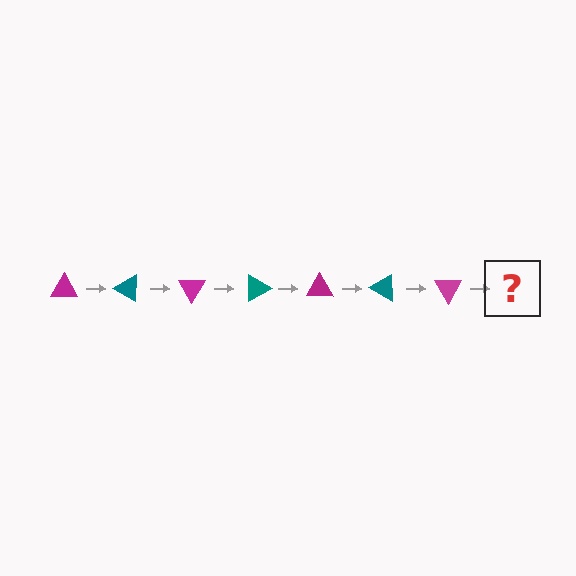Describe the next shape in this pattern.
It should be a teal triangle, rotated 210 degrees from the start.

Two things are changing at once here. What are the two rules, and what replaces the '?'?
The two rules are that it rotates 30 degrees each step and the color cycles through magenta and teal. The '?' should be a teal triangle, rotated 210 degrees from the start.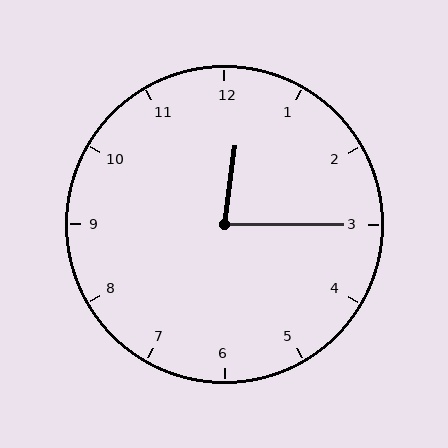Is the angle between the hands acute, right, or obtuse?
It is acute.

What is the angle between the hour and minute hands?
Approximately 82 degrees.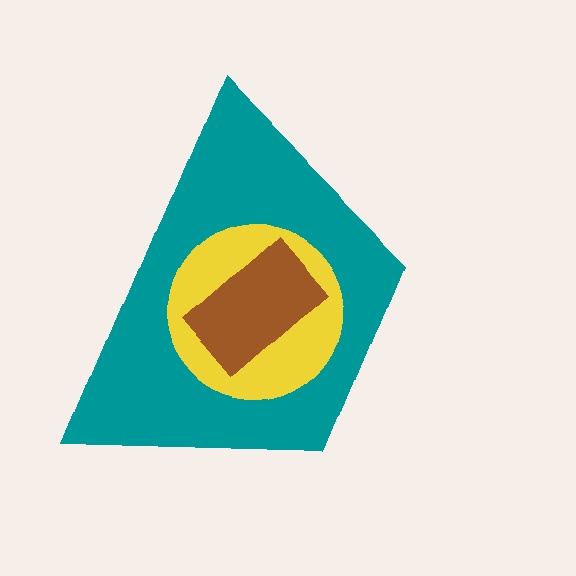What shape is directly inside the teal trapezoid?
The yellow circle.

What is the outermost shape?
The teal trapezoid.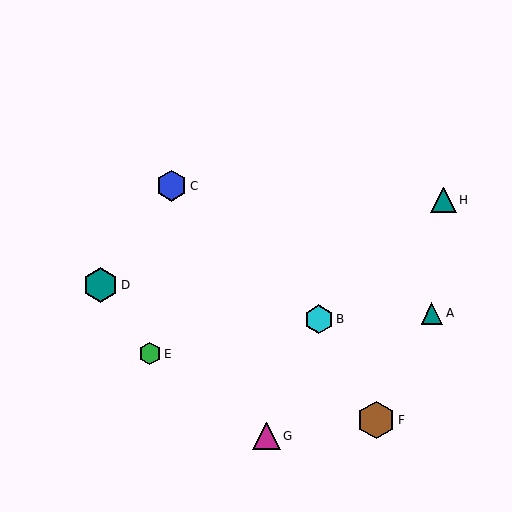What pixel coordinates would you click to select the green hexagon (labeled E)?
Click at (150, 354) to select the green hexagon E.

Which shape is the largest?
The brown hexagon (labeled F) is the largest.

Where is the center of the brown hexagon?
The center of the brown hexagon is at (376, 420).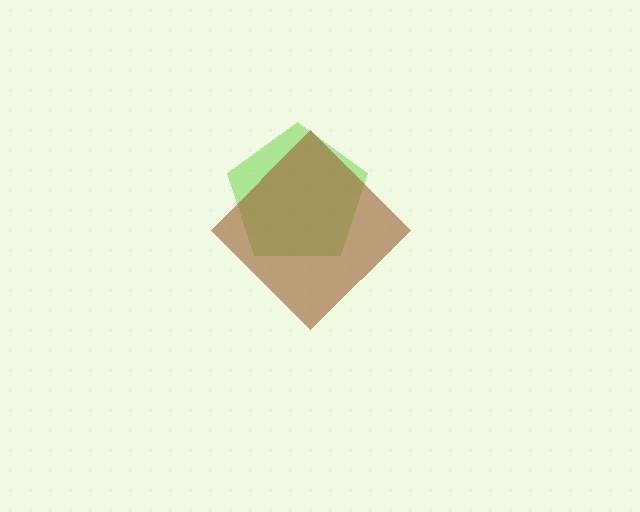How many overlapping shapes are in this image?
There are 2 overlapping shapes in the image.